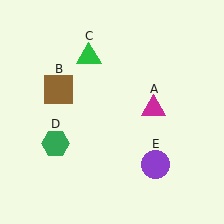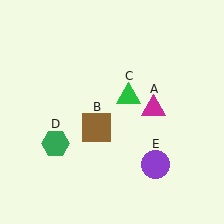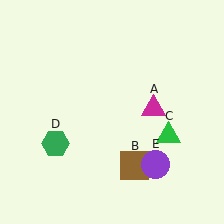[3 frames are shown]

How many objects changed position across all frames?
2 objects changed position: brown square (object B), green triangle (object C).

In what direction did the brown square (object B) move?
The brown square (object B) moved down and to the right.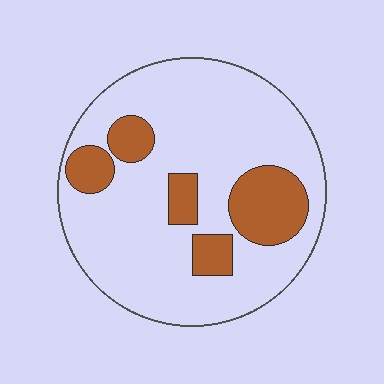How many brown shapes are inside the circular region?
5.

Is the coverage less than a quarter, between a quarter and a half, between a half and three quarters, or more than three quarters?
Less than a quarter.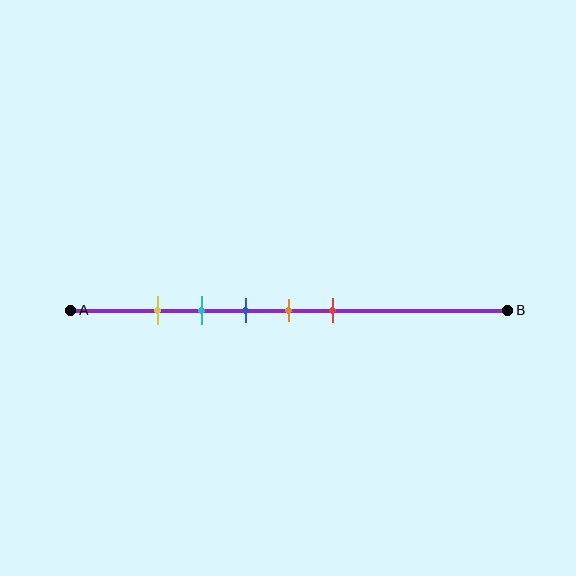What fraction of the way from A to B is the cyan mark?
The cyan mark is approximately 30% (0.3) of the way from A to B.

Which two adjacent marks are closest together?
The yellow and cyan marks are the closest adjacent pair.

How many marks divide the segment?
There are 5 marks dividing the segment.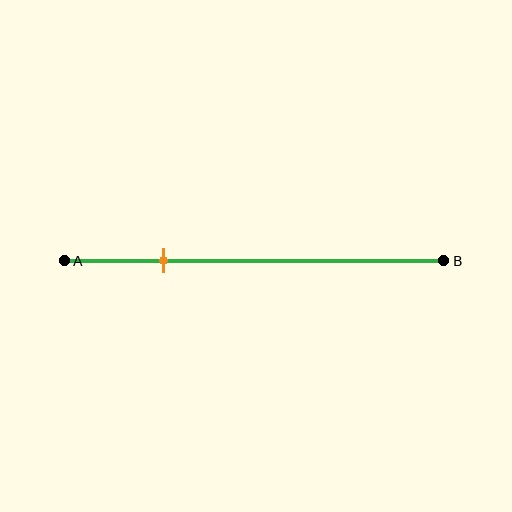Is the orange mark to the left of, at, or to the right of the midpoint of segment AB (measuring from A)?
The orange mark is to the left of the midpoint of segment AB.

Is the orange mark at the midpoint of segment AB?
No, the mark is at about 25% from A, not at the 50% midpoint.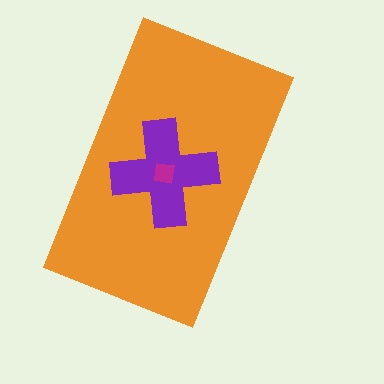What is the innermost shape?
The magenta square.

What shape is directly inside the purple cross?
The magenta square.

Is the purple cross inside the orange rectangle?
Yes.